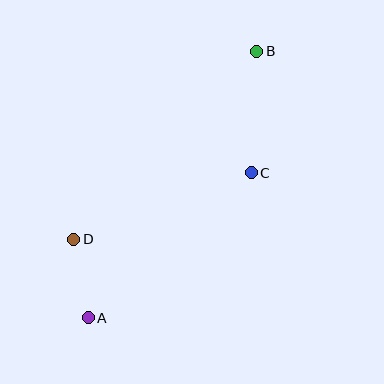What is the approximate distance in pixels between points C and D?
The distance between C and D is approximately 189 pixels.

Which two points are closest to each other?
Points A and D are closest to each other.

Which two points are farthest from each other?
Points A and B are farthest from each other.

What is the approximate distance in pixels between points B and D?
The distance between B and D is approximately 262 pixels.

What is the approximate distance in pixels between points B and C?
The distance between B and C is approximately 122 pixels.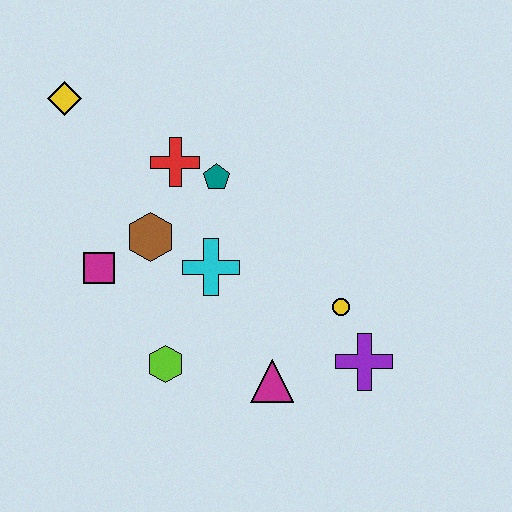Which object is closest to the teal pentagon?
The red cross is closest to the teal pentagon.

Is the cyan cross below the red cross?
Yes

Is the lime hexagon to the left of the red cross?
Yes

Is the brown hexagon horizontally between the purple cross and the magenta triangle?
No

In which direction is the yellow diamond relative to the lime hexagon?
The yellow diamond is above the lime hexagon.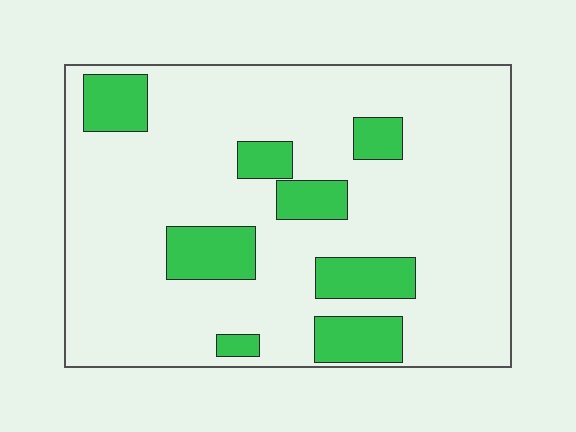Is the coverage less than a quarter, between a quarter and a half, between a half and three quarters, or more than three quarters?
Less than a quarter.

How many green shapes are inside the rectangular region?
8.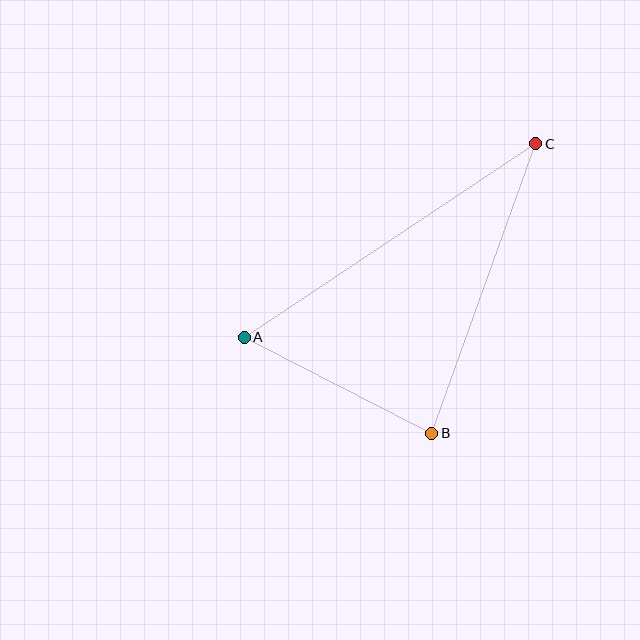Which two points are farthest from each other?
Points A and C are farthest from each other.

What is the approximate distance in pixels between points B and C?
The distance between B and C is approximately 308 pixels.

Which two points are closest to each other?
Points A and B are closest to each other.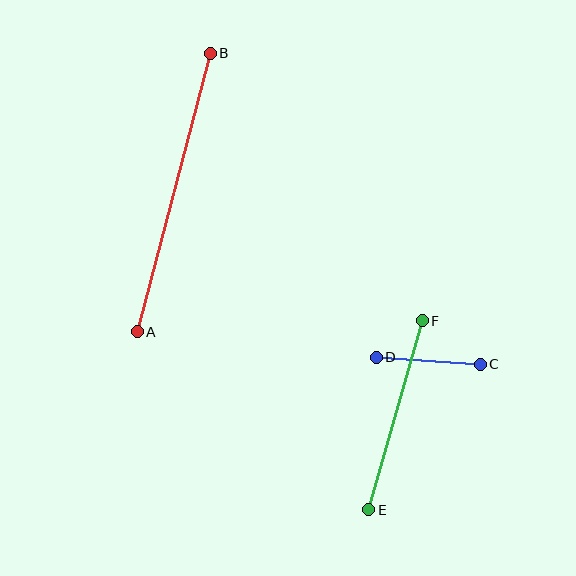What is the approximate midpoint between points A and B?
The midpoint is at approximately (174, 193) pixels.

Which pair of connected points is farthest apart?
Points A and B are farthest apart.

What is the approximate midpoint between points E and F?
The midpoint is at approximately (395, 415) pixels.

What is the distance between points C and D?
The distance is approximately 104 pixels.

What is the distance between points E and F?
The distance is approximately 196 pixels.